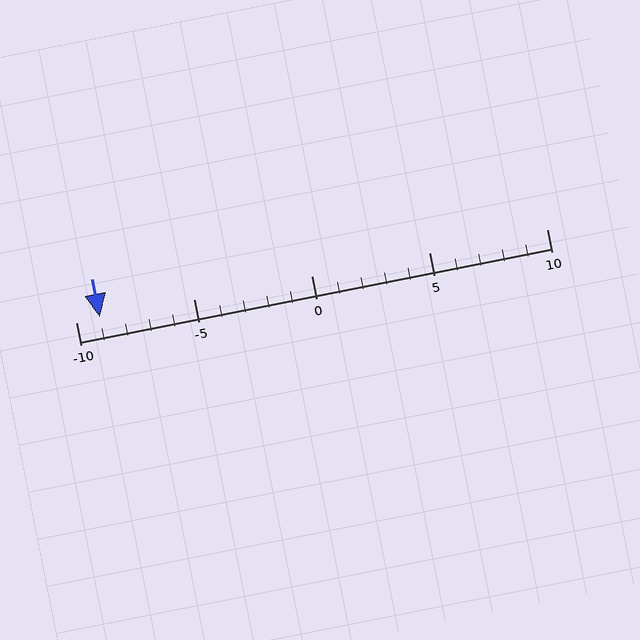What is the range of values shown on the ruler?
The ruler shows values from -10 to 10.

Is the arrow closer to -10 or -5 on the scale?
The arrow is closer to -10.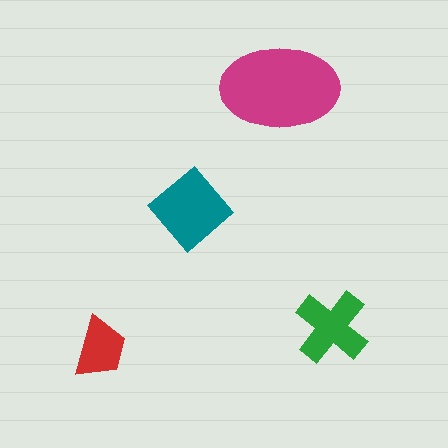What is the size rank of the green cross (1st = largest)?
3rd.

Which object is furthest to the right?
The green cross is rightmost.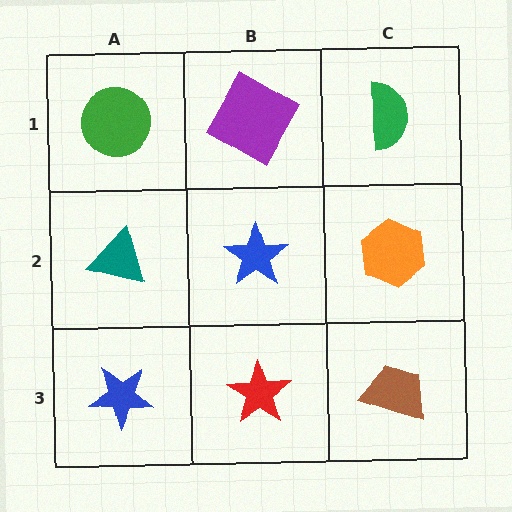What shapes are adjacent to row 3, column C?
An orange hexagon (row 2, column C), a red star (row 3, column B).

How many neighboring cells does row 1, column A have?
2.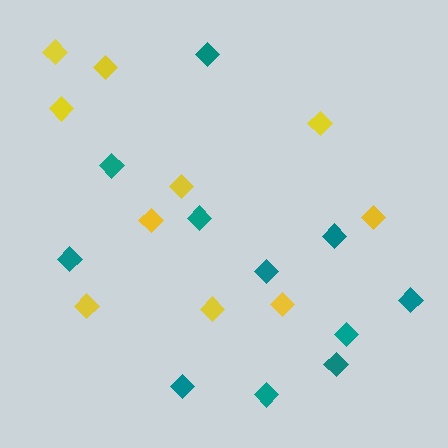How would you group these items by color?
There are 2 groups: one group of yellow diamonds (10) and one group of teal diamonds (11).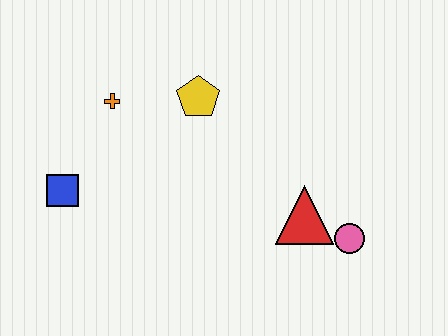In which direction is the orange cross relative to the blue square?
The orange cross is above the blue square.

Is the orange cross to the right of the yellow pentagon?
No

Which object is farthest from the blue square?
The pink circle is farthest from the blue square.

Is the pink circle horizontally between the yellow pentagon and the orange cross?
No